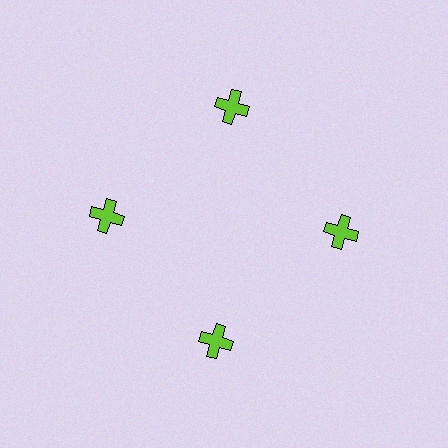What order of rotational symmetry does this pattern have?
This pattern has 4-fold rotational symmetry.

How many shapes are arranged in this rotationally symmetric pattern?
There are 4 shapes, arranged in 4 groups of 1.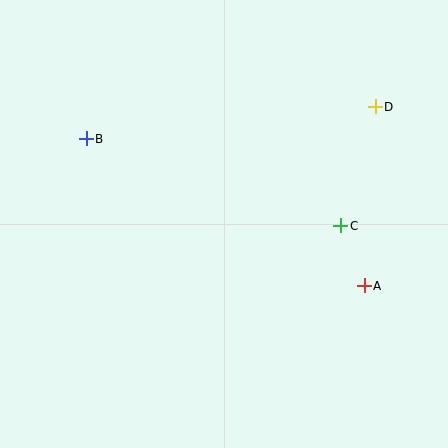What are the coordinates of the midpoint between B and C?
The midpoint between B and C is at (213, 182).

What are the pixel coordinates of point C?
Point C is at (341, 226).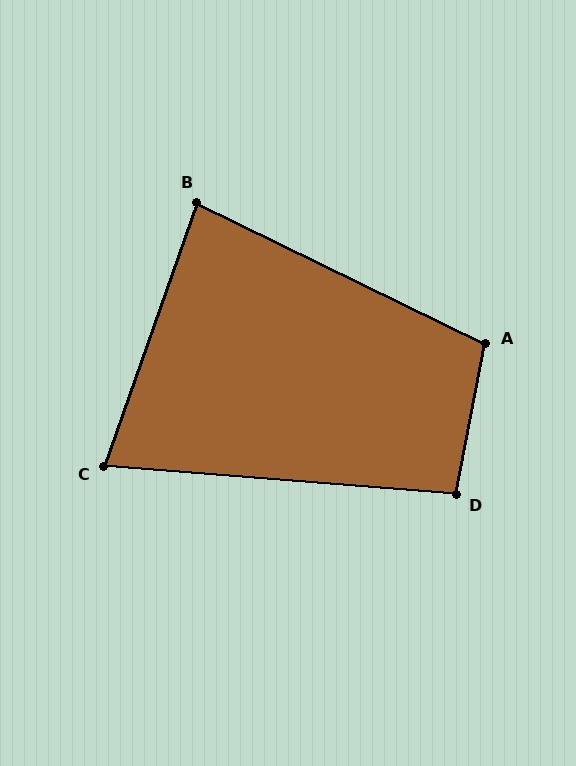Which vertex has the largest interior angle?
A, at approximately 105 degrees.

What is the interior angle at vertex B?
Approximately 84 degrees (acute).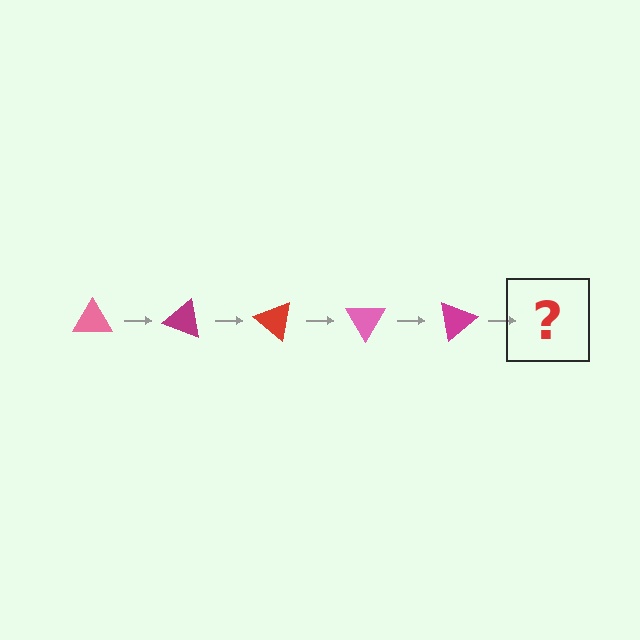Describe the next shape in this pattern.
It should be a red triangle, rotated 100 degrees from the start.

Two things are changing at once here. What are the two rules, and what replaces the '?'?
The two rules are that it rotates 20 degrees each step and the color cycles through pink, magenta, and red. The '?' should be a red triangle, rotated 100 degrees from the start.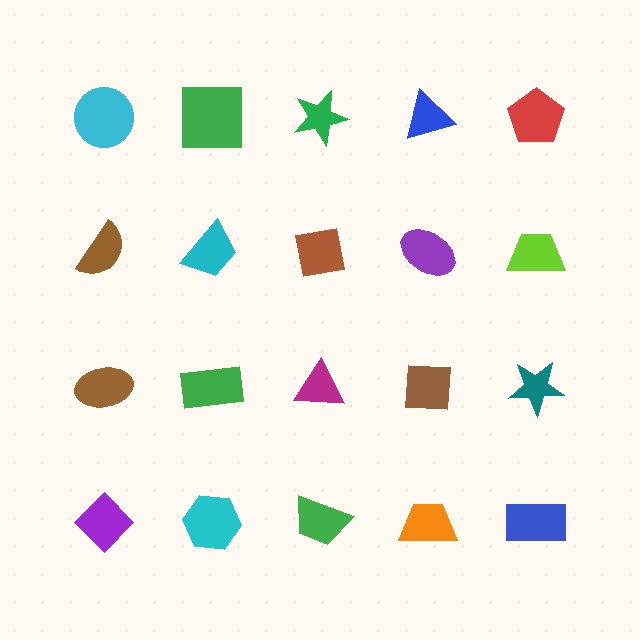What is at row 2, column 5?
A lime trapezoid.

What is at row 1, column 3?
A green star.